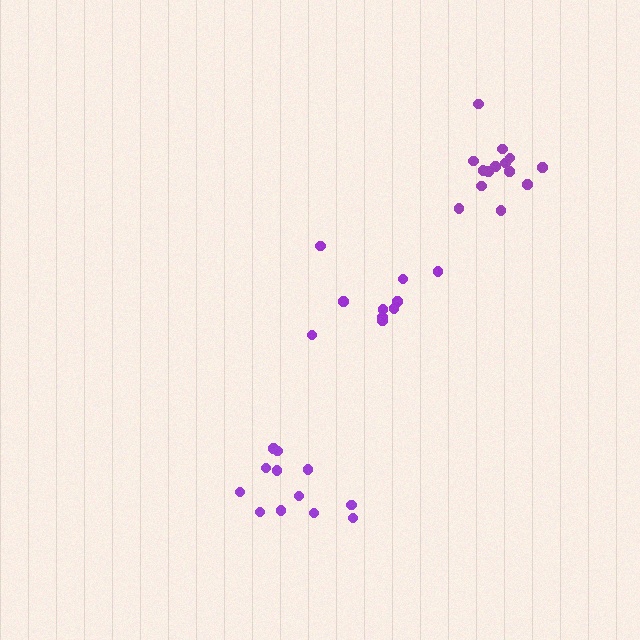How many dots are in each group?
Group 1: 10 dots, Group 2: 14 dots, Group 3: 12 dots (36 total).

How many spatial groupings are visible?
There are 3 spatial groupings.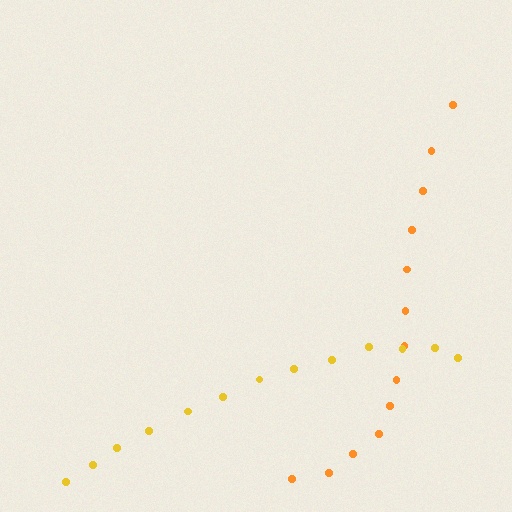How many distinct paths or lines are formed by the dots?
There are 2 distinct paths.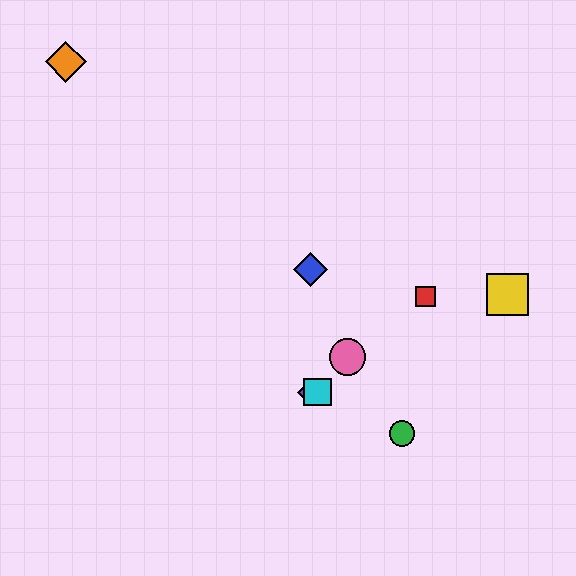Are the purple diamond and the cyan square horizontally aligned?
Yes, both are at y≈392.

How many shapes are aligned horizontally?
2 shapes (the purple diamond, the cyan square) are aligned horizontally.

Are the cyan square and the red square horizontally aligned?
No, the cyan square is at y≈392 and the red square is at y≈297.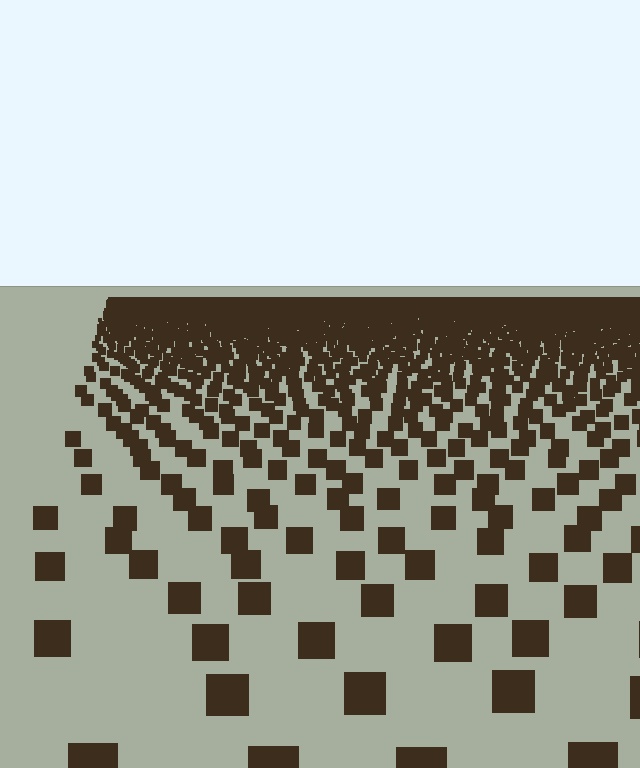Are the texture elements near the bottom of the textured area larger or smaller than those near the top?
Larger. Near the bottom, elements are closer to the viewer and appear at a bigger on-screen size.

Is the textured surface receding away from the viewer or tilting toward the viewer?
The surface is receding away from the viewer. Texture elements get smaller and denser toward the top.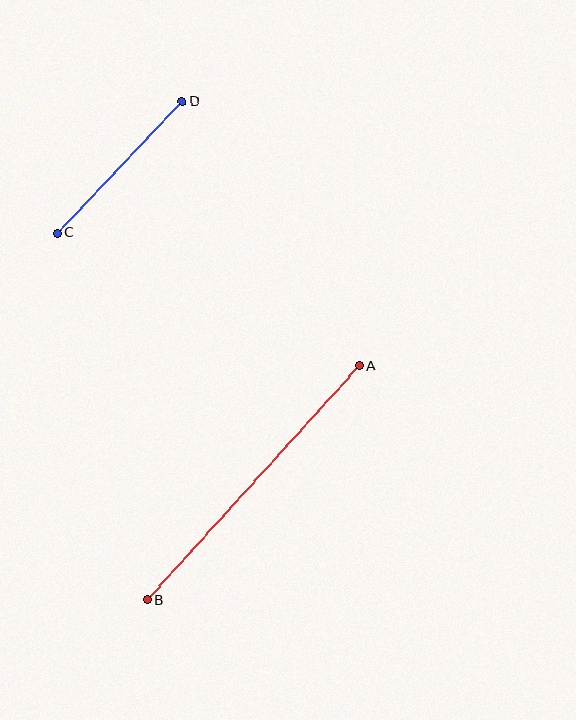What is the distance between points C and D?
The distance is approximately 182 pixels.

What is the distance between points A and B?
The distance is approximately 316 pixels.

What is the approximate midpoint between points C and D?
The midpoint is at approximately (120, 167) pixels.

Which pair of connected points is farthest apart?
Points A and B are farthest apart.